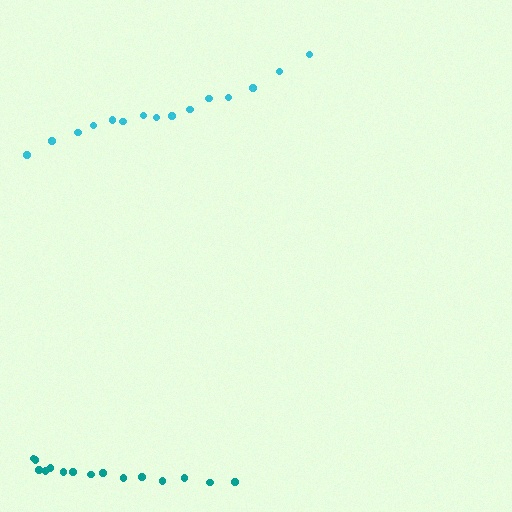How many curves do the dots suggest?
There are 2 distinct paths.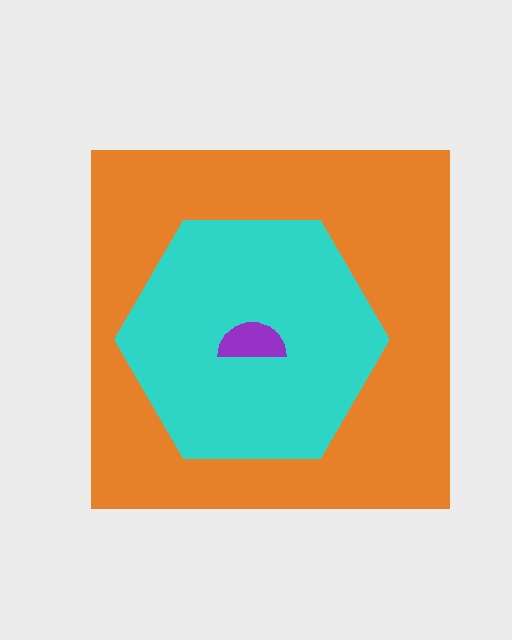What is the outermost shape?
The orange square.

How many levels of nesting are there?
3.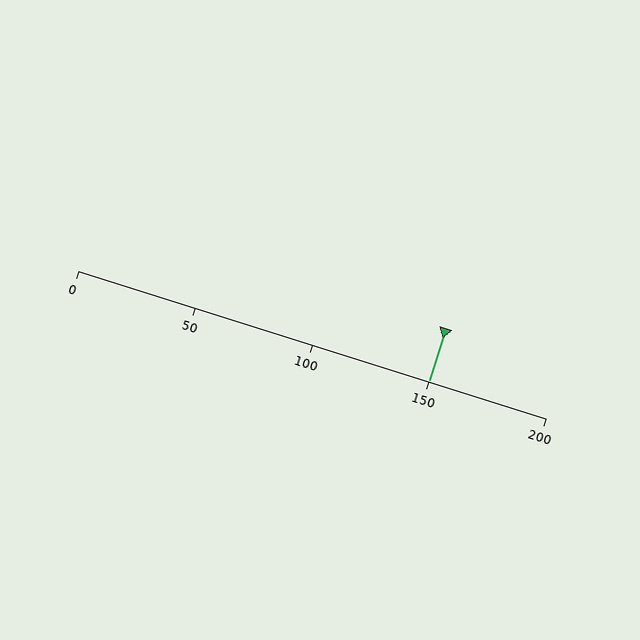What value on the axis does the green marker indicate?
The marker indicates approximately 150.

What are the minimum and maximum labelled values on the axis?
The axis runs from 0 to 200.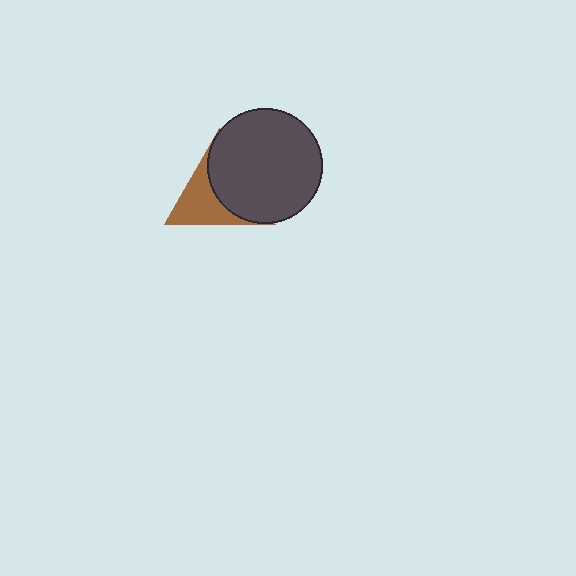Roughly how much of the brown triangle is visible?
About half of it is visible (roughly 46%).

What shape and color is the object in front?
The object in front is a dark gray circle.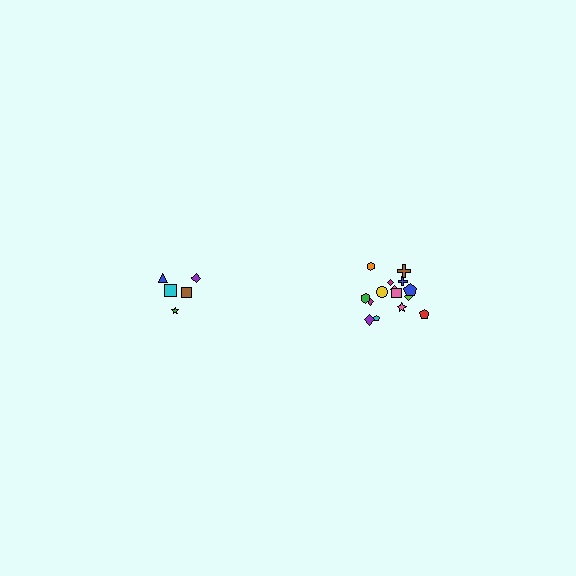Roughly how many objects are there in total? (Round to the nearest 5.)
Roughly 20 objects in total.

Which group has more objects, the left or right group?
The right group.